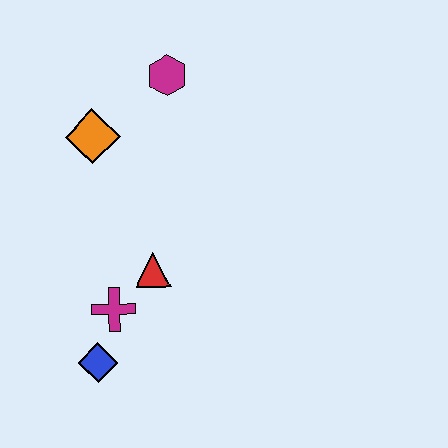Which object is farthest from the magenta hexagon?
The blue diamond is farthest from the magenta hexagon.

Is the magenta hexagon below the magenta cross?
No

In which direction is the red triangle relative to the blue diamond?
The red triangle is above the blue diamond.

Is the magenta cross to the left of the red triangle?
Yes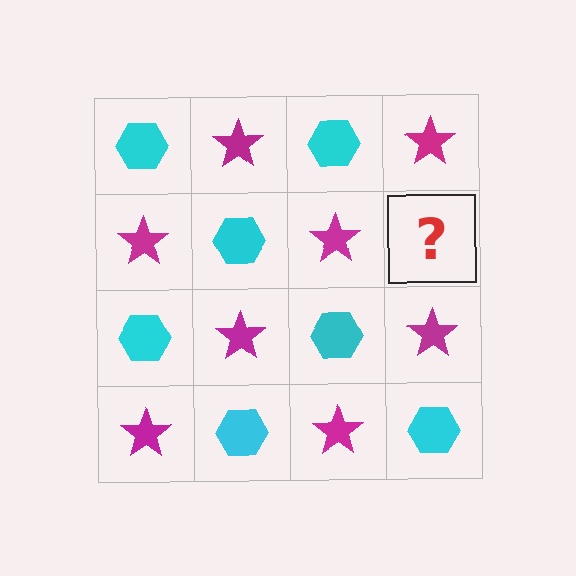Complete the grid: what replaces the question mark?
The question mark should be replaced with a cyan hexagon.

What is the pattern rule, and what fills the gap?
The rule is that it alternates cyan hexagon and magenta star in a checkerboard pattern. The gap should be filled with a cyan hexagon.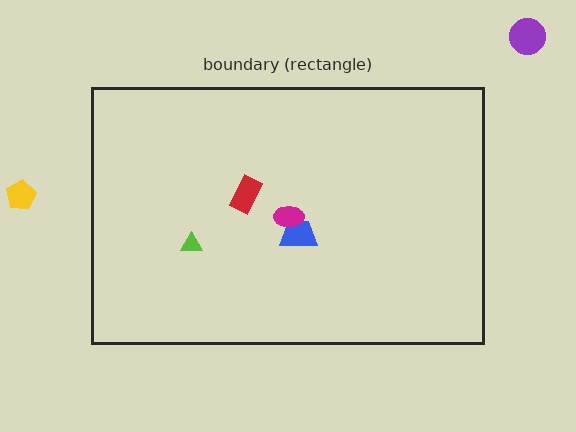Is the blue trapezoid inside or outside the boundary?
Inside.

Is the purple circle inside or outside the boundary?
Outside.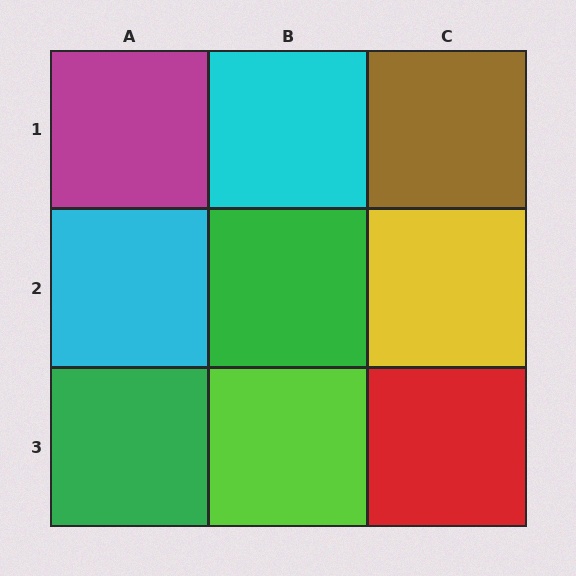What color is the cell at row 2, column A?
Cyan.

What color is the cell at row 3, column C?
Red.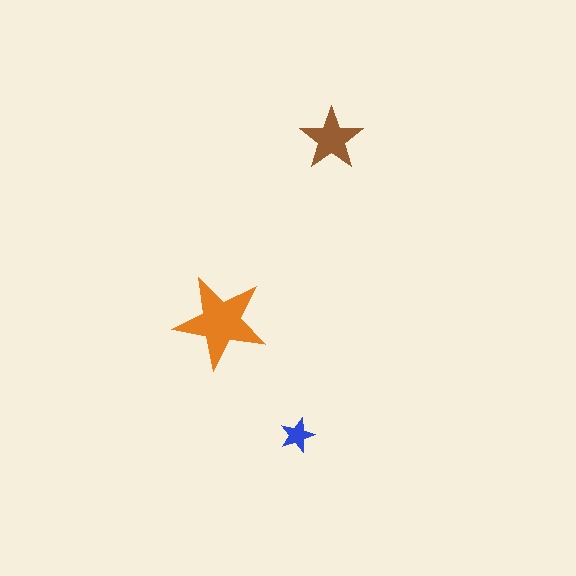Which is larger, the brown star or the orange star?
The orange one.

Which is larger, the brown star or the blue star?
The brown one.